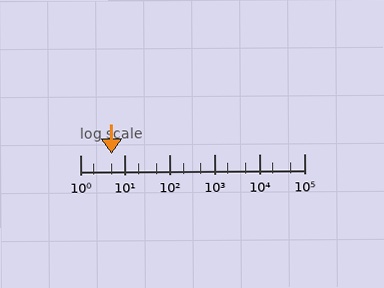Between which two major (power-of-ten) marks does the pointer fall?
The pointer is between 1 and 10.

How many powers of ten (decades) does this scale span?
The scale spans 5 decades, from 1 to 100000.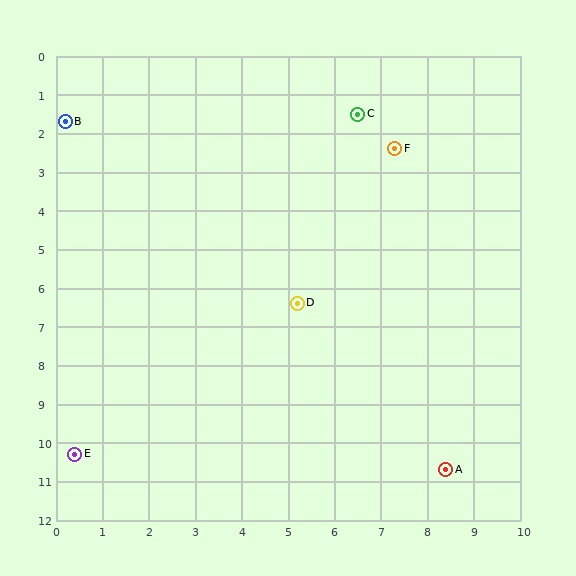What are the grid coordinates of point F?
Point F is at approximately (7.3, 2.4).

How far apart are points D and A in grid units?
Points D and A are about 5.4 grid units apart.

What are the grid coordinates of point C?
Point C is at approximately (6.5, 1.5).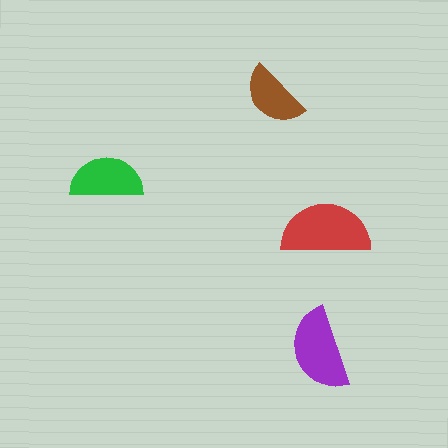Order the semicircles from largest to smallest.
the red one, the purple one, the green one, the brown one.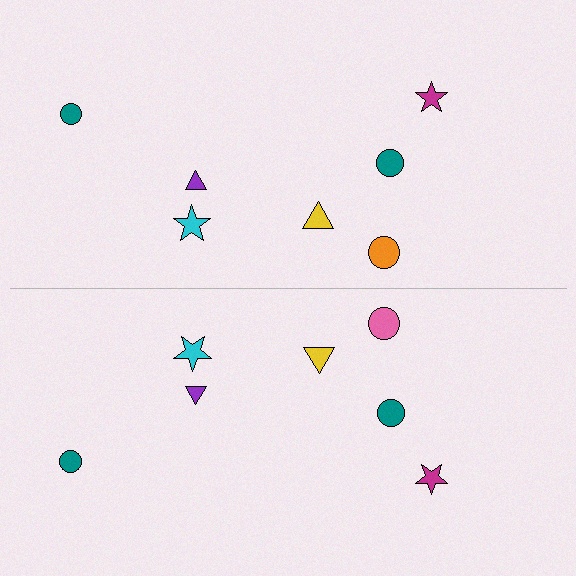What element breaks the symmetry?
The pink circle on the bottom side breaks the symmetry — its mirror counterpart is orange.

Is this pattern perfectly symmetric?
No, the pattern is not perfectly symmetric. The pink circle on the bottom side breaks the symmetry — its mirror counterpart is orange.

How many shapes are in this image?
There are 14 shapes in this image.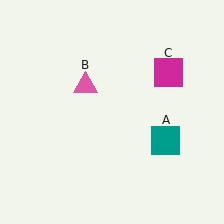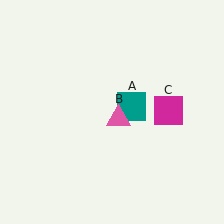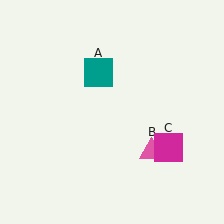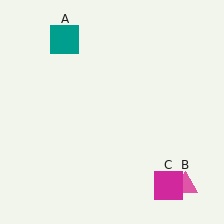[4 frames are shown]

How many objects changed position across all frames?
3 objects changed position: teal square (object A), pink triangle (object B), magenta square (object C).